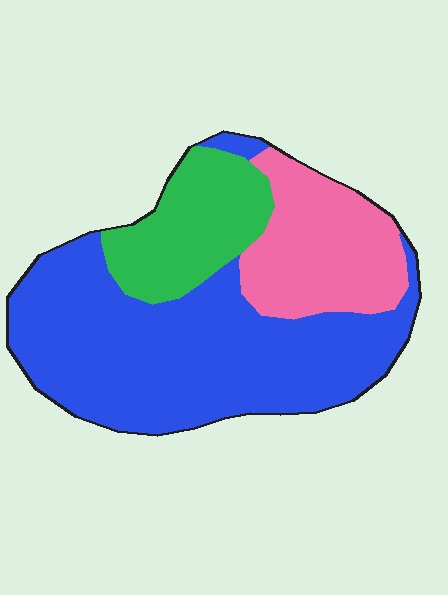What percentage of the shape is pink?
Pink covers 23% of the shape.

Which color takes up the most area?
Blue, at roughly 60%.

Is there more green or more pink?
Pink.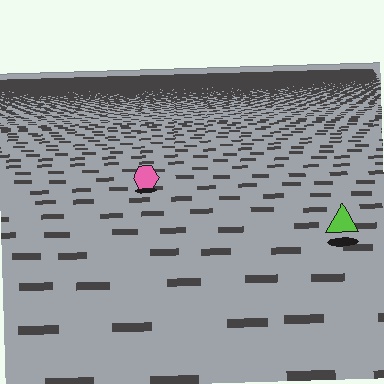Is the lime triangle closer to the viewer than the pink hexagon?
Yes. The lime triangle is closer — you can tell from the texture gradient: the ground texture is coarser near it.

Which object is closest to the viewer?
The lime triangle is closest. The texture marks near it are larger and more spread out.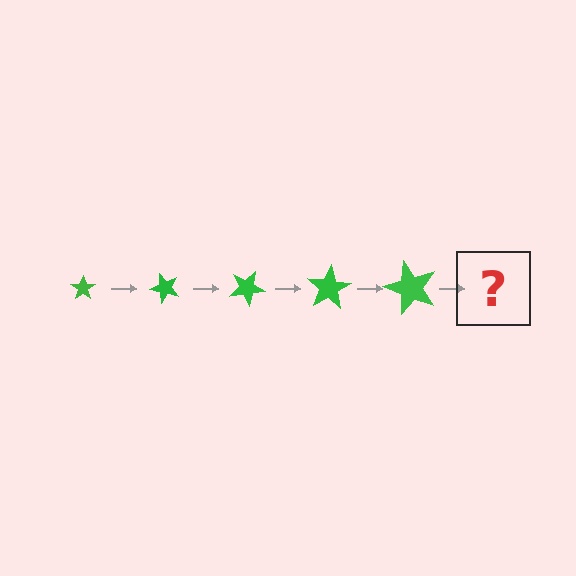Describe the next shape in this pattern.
It should be a star, larger than the previous one and rotated 250 degrees from the start.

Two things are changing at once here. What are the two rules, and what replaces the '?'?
The two rules are that the star grows larger each step and it rotates 50 degrees each step. The '?' should be a star, larger than the previous one and rotated 250 degrees from the start.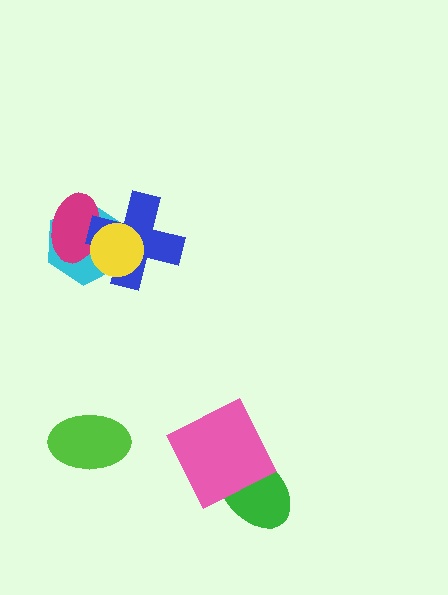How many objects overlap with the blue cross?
3 objects overlap with the blue cross.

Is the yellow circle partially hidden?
No, no other shape covers it.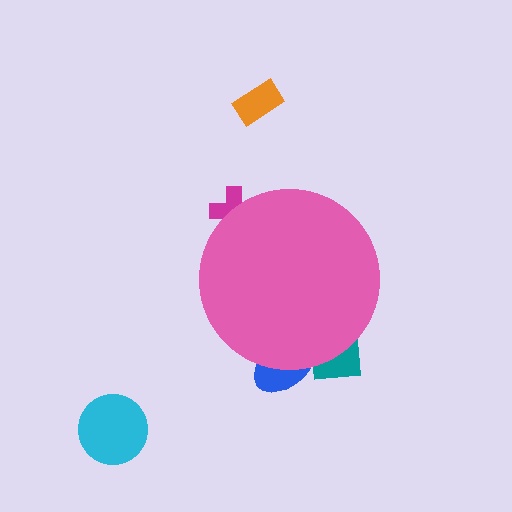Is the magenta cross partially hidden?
Yes, the magenta cross is partially hidden behind the pink circle.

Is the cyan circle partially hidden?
No, the cyan circle is fully visible.